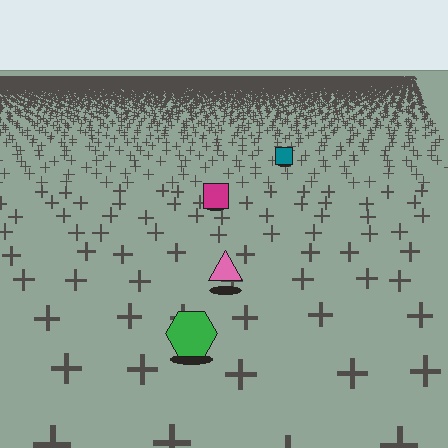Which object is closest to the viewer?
The green hexagon is closest. The texture marks near it are larger and more spread out.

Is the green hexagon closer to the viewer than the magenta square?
Yes. The green hexagon is closer — you can tell from the texture gradient: the ground texture is coarser near it.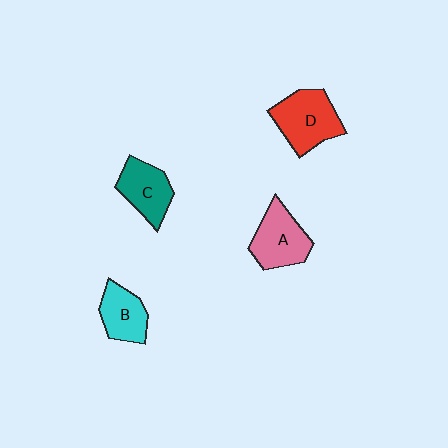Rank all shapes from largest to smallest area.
From largest to smallest: D (red), A (pink), C (teal), B (cyan).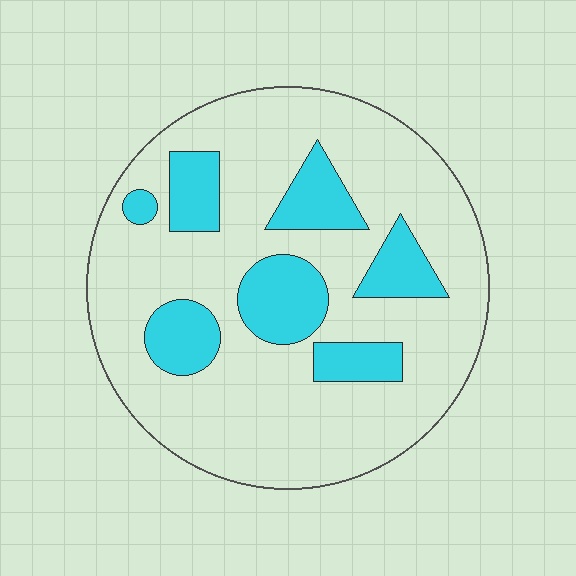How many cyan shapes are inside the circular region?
7.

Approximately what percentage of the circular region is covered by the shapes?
Approximately 25%.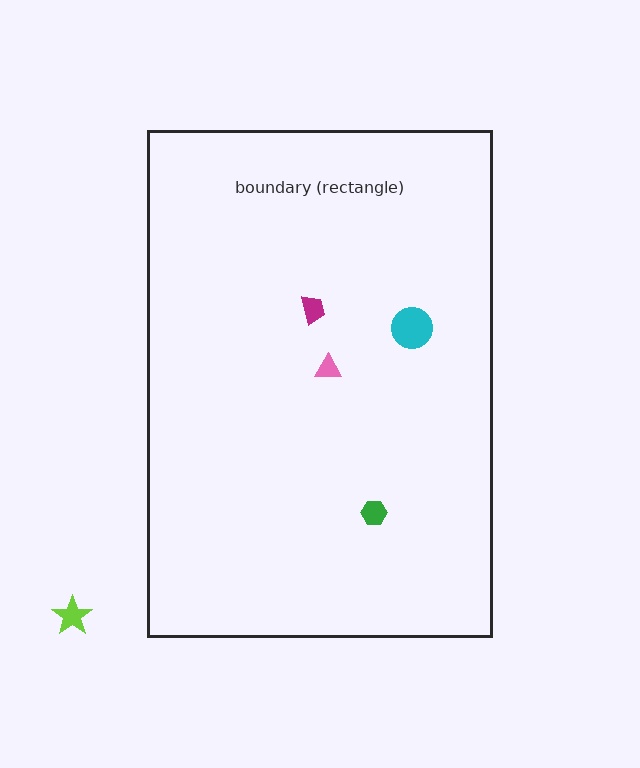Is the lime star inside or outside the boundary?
Outside.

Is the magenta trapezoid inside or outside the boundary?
Inside.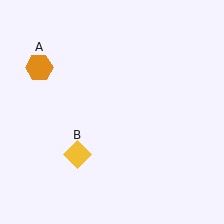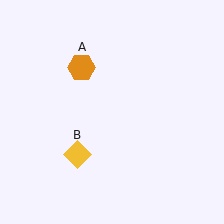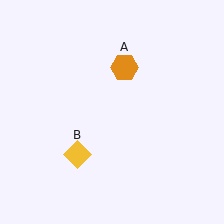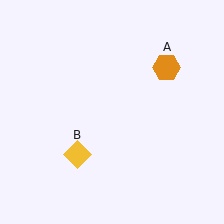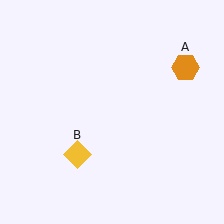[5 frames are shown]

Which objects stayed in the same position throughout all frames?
Yellow diamond (object B) remained stationary.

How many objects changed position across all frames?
1 object changed position: orange hexagon (object A).